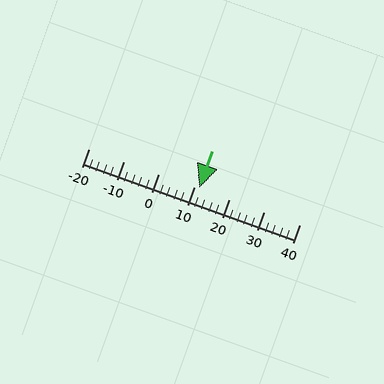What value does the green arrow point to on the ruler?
The green arrow points to approximately 12.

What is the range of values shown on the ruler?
The ruler shows values from -20 to 40.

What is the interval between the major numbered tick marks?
The major tick marks are spaced 10 units apart.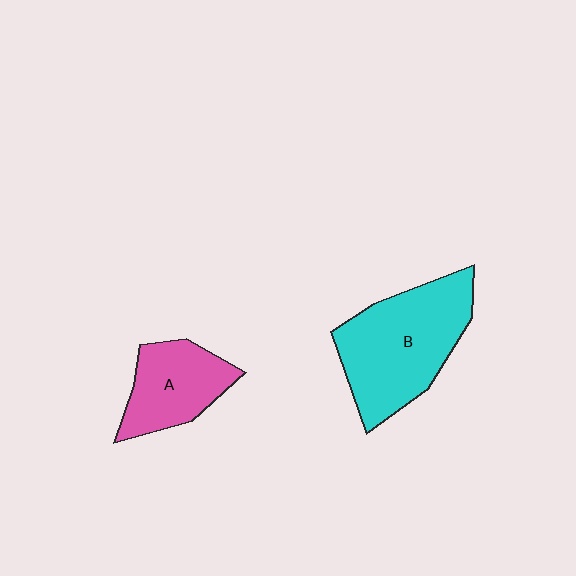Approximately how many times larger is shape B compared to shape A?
Approximately 1.7 times.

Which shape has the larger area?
Shape B (cyan).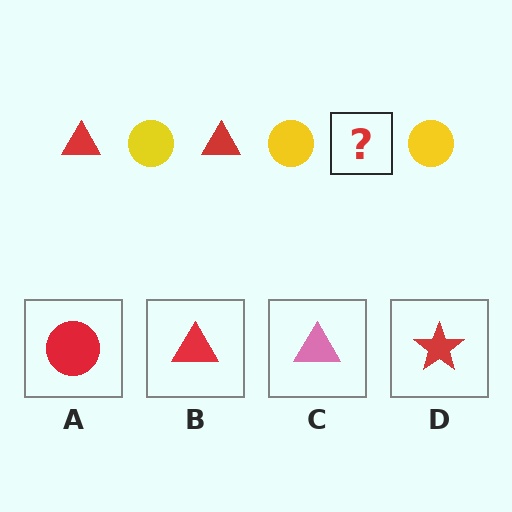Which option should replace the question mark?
Option B.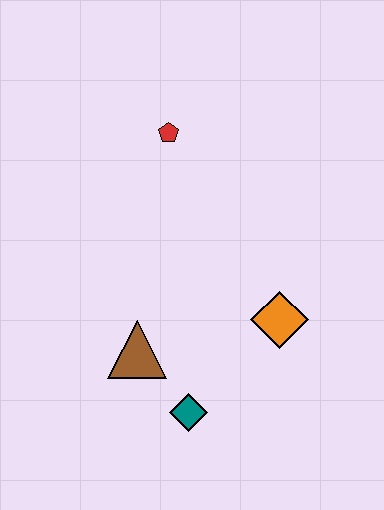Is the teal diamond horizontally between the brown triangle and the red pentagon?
No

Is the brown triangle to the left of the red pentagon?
Yes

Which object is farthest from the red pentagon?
The teal diamond is farthest from the red pentagon.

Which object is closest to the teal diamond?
The brown triangle is closest to the teal diamond.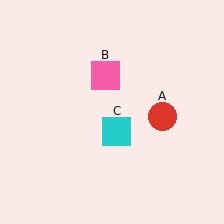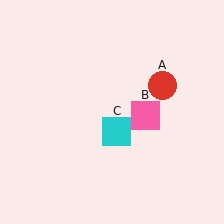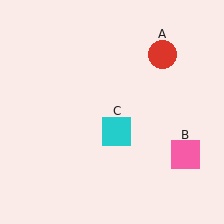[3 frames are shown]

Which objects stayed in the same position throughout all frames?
Cyan square (object C) remained stationary.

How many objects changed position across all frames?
2 objects changed position: red circle (object A), pink square (object B).